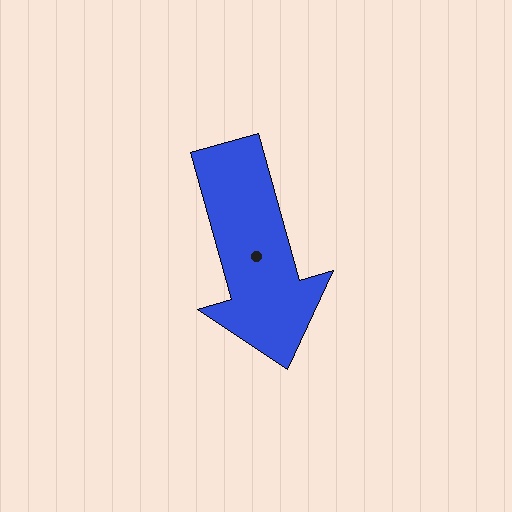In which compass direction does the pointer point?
South.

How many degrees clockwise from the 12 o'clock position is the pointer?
Approximately 164 degrees.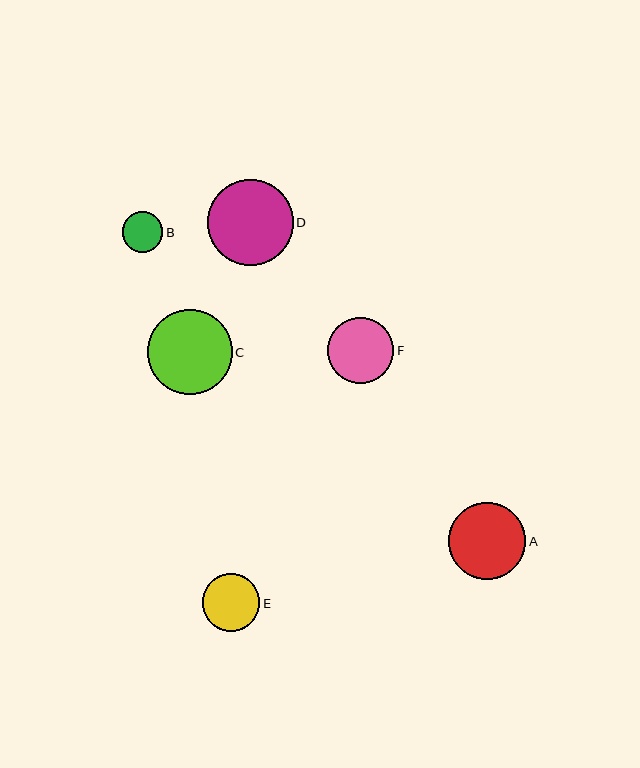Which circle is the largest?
Circle D is the largest with a size of approximately 86 pixels.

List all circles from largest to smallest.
From largest to smallest: D, C, A, F, E, B.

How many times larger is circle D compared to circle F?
Circle D is approximately 1.3 times the size of circle F.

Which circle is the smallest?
Circle B is the smallest with a size of approximately 40 pixels.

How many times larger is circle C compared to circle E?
Circle C is approximately 1.5 times the size of circle E.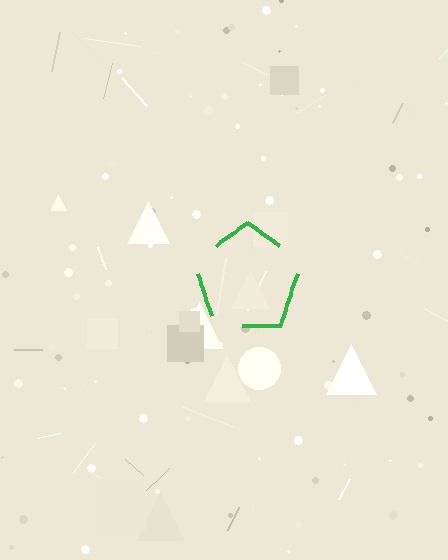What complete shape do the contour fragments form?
The contour fragments form a pentagon.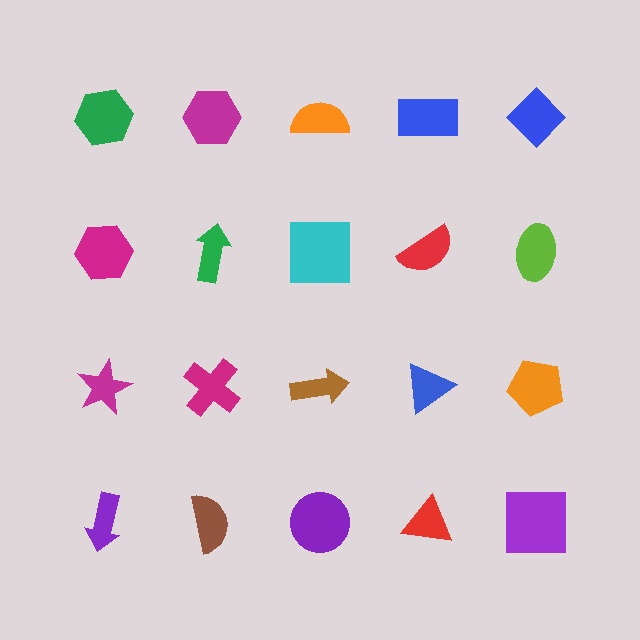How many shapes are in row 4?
5 shapes.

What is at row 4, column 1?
A purple arrow.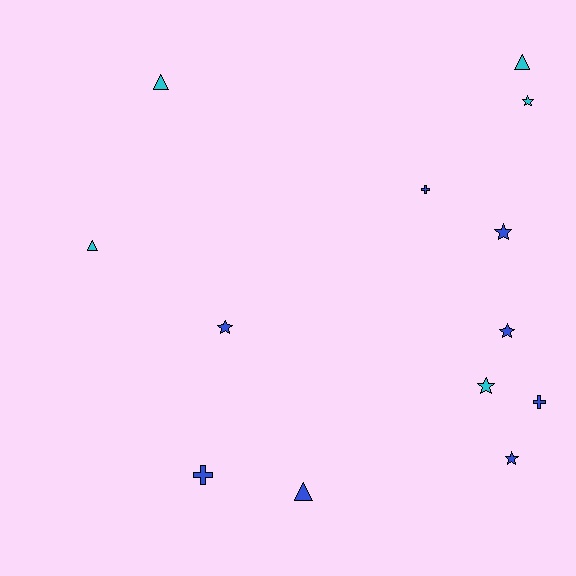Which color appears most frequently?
Blue, with 8 objects.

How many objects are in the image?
There are 13 objects.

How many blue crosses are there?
There are 3 blue crosses.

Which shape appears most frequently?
Star, with 6 objects.